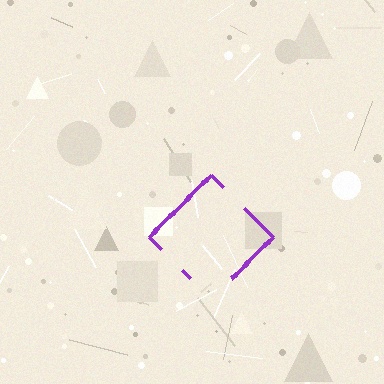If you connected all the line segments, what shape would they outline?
They would outline a diamond.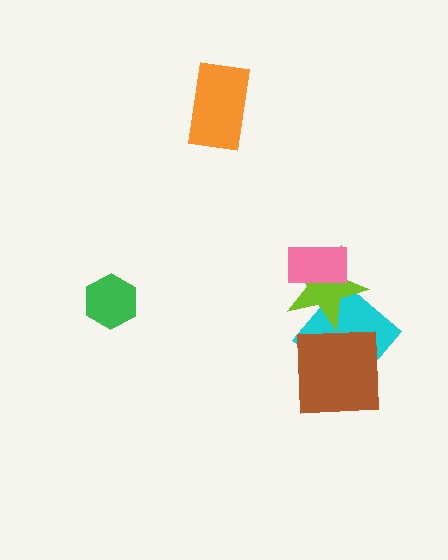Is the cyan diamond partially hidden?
Yes, it is partially covered by another shape.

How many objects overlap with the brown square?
1 object overlaps with the brown square.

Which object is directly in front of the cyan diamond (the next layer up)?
The lime star is directly in front of the cyan diamond.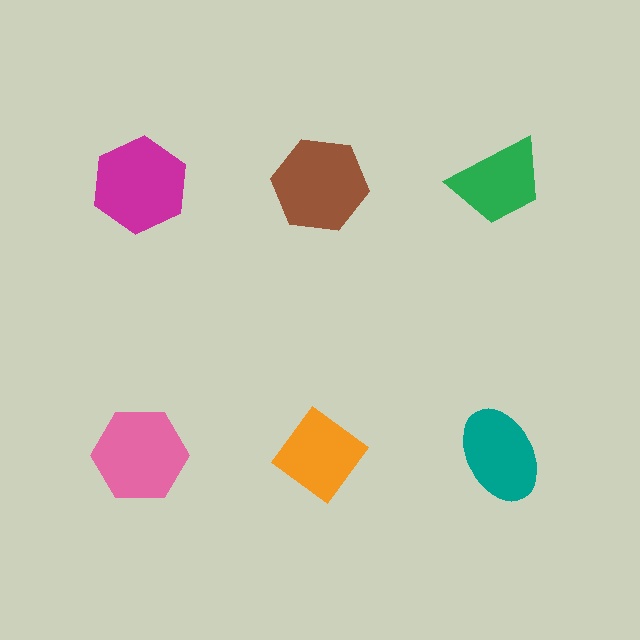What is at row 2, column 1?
A pink hexagon.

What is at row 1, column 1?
A magenta hexagon.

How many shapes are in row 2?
3 shapes.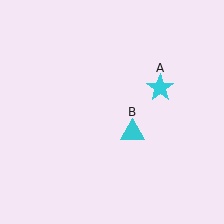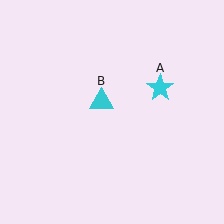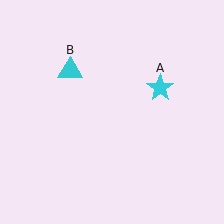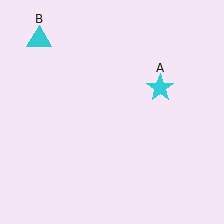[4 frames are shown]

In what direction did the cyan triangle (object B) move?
The cyan triangle (object B) moved up and to the left.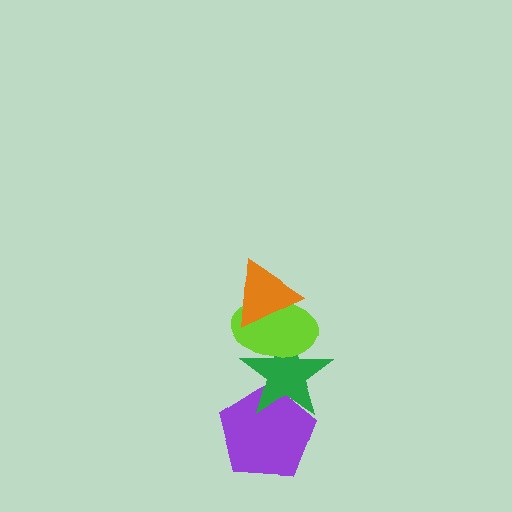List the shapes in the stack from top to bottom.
From top to bottom: the orange triangle, the lime ellipse, the green star, the purple pentagon.